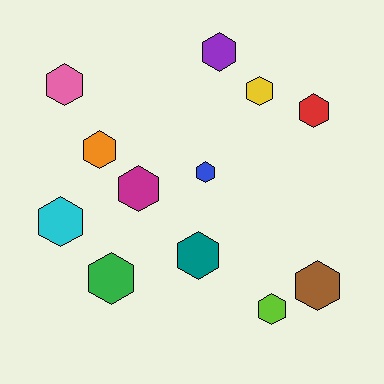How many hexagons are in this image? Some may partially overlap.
There are 12 hexagons.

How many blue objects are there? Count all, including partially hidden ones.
There is 1 blue object.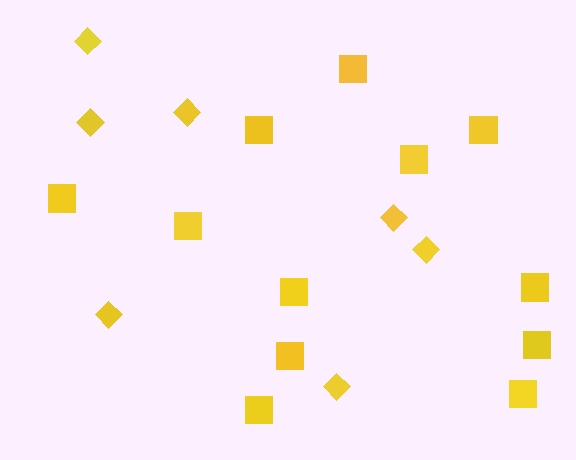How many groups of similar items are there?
There are 2 groups: one group of squares (12) and one group of diamonds (7).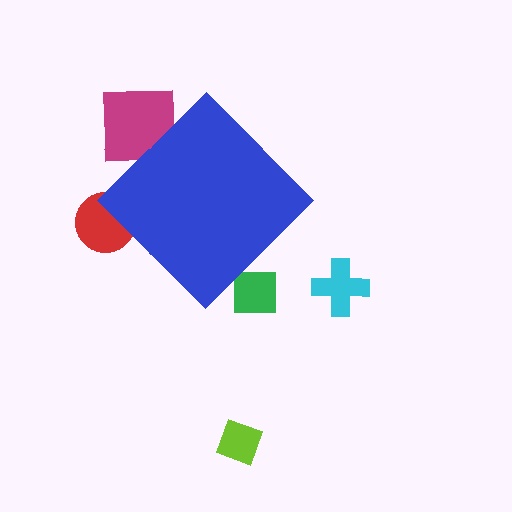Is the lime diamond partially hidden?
No, the lime diamond is fully visible.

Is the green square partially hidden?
Yes, the green square is partially hidden behind the blue diamond.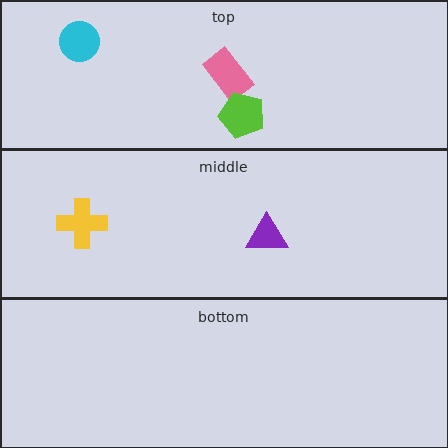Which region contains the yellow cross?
The middle region.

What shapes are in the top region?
The pink rectangle, the lime pentagon, the cyan circle.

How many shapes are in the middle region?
2.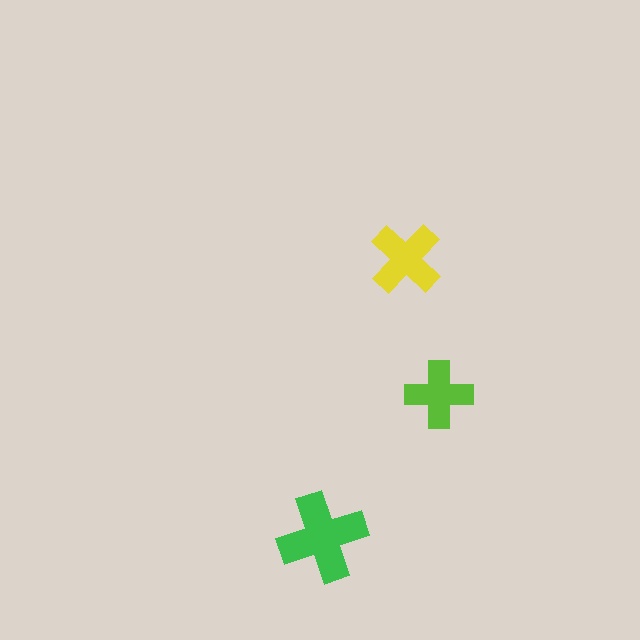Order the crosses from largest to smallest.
the green one, the yellow one, the lime one.